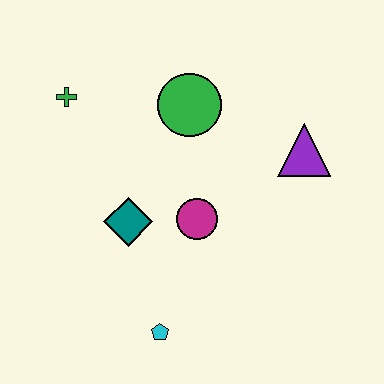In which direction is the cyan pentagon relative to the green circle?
The cyan pentagon is below the green circle.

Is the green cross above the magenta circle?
Yes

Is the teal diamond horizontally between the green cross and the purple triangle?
Yes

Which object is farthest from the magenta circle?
The green cross is farthest from the magenta circle.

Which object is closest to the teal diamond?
The magenta circle is closest to the teal diamond.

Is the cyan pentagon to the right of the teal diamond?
Yes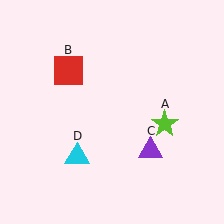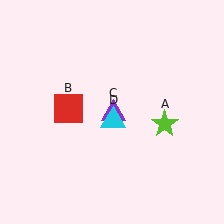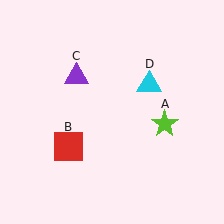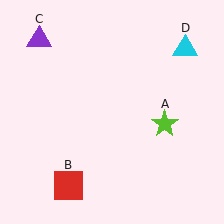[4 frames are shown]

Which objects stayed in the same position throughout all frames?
Lime star (object A) remained stationary.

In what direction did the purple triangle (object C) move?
The purple triangle (object C) moved up and to the left.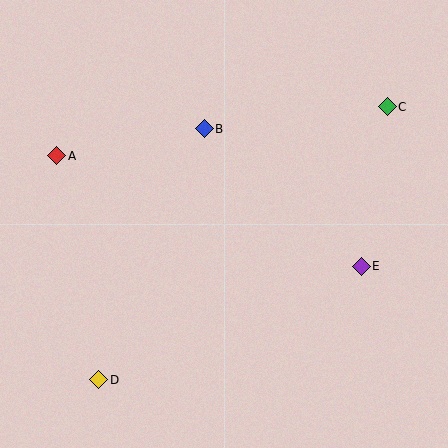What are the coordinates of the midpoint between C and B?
The midpoint between C and B is at (296, 118).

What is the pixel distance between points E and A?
The distance between E and A is 324 pixels.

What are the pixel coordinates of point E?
Point E is at (361, 266).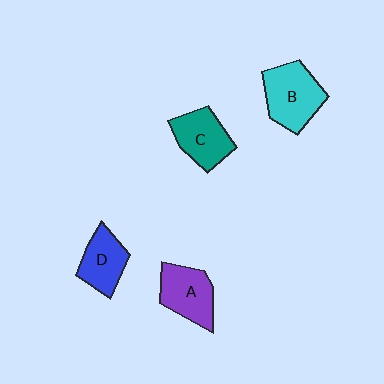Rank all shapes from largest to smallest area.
From largest to smallest: B (cyan), A (purple), C (teal), D (blue).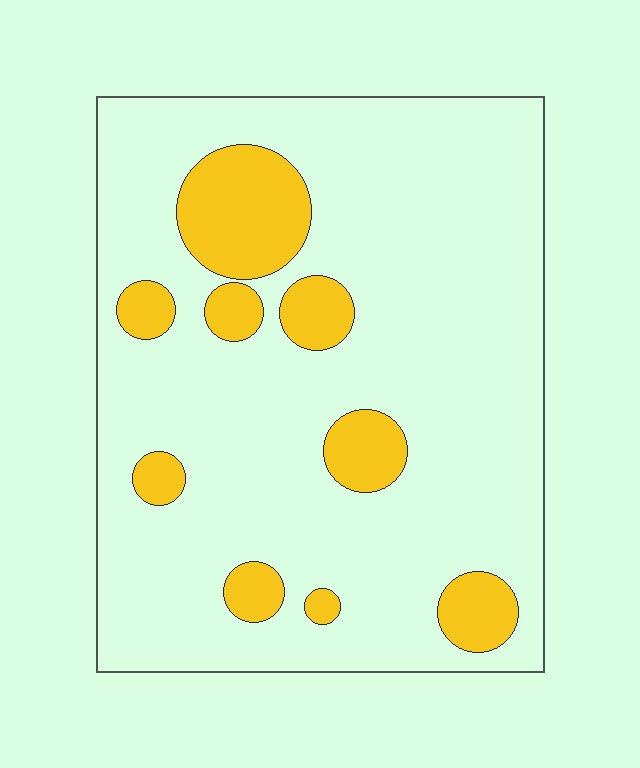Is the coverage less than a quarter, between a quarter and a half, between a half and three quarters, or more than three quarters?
Less than a quarter.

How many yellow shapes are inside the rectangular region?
9.